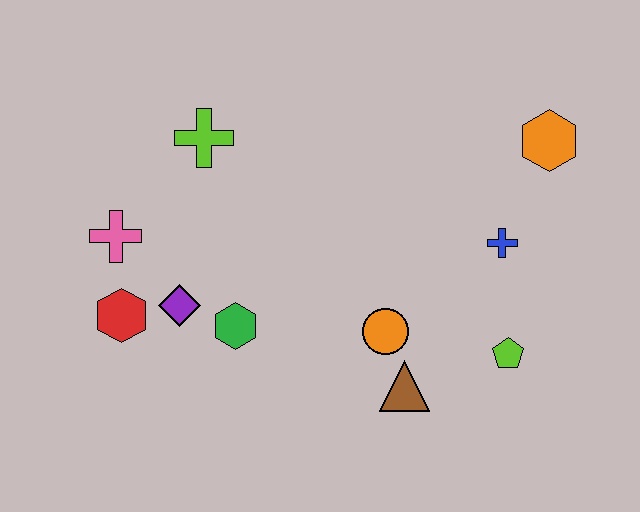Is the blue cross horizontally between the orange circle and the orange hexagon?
Yes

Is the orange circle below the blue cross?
Yes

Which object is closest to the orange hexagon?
The blue cross is closest to the orange hexagon.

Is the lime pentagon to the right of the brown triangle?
Yes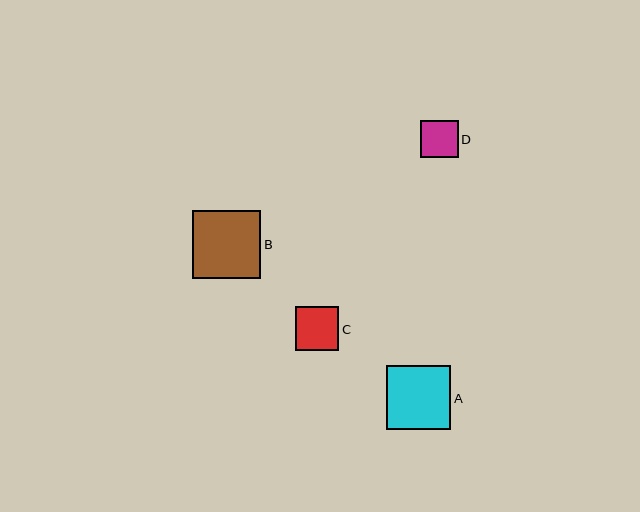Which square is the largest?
Square B is the largest with a size of approximately 68 pixels.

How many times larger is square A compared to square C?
Square A is approximately 1.5 times the size of square C.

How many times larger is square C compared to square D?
Square C is approximately 1.1 times the size of square D.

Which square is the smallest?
Square D is the smallest with a size of approximately 38 pixels.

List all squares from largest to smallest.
From largest to smallest: B, A, C, D.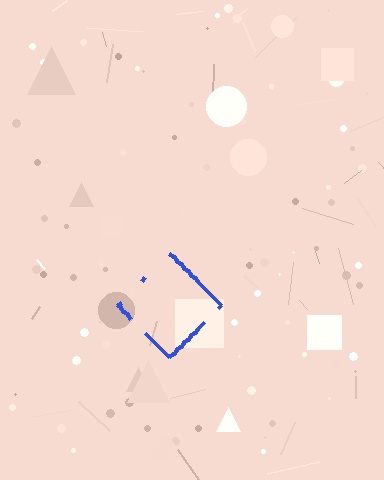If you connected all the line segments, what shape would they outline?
They would outline a diamond.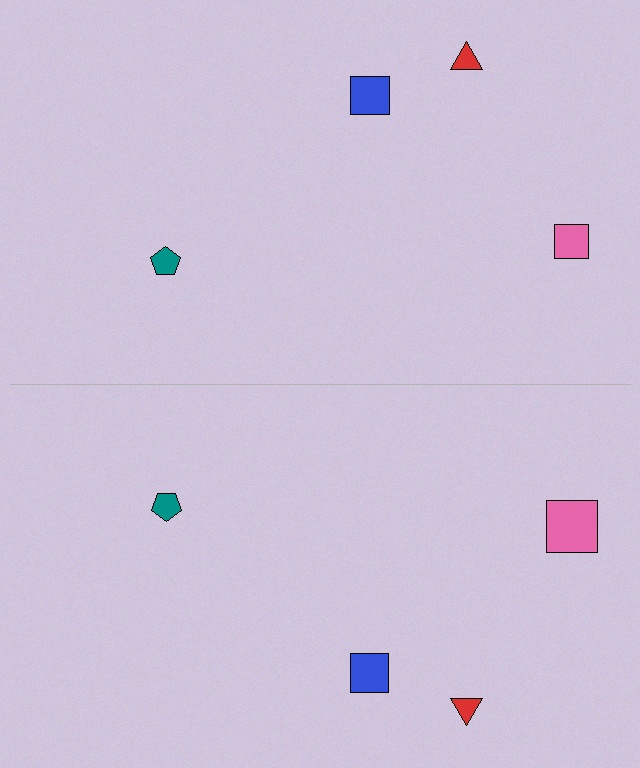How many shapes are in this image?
There are 8 shapes in this image.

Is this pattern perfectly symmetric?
No, the pattern is not perfectly symmetric. The pink square on the bottom side has a different size than its mirror counterpart.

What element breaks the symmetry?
The pink square on the bottom side has a different size than its mirror counterpart.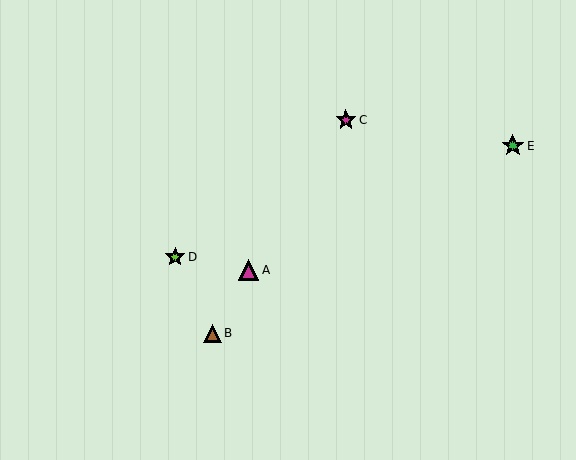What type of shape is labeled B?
Shape B is a brown triangle.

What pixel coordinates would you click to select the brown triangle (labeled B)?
Click at (212, 333) to select the brown triangle B.